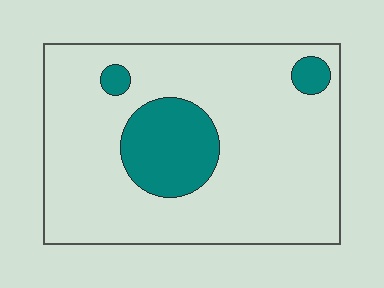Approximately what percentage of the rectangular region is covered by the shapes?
Approximately 15%.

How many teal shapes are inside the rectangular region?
3.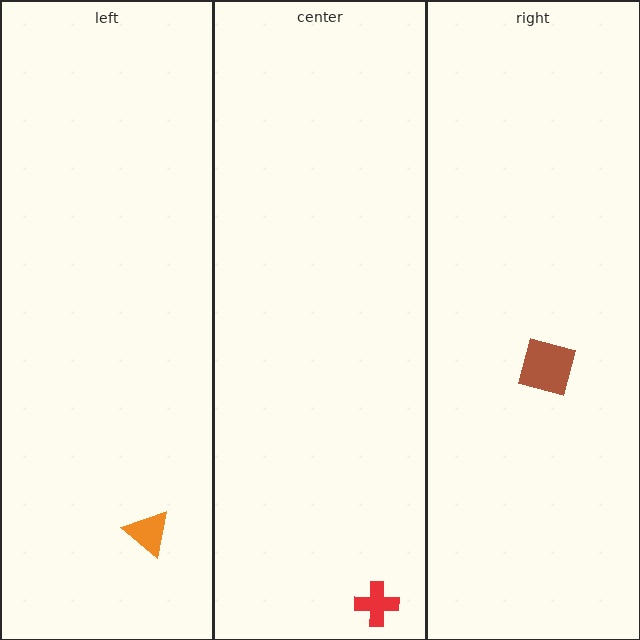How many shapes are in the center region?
1.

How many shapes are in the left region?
1.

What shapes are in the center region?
The red cross.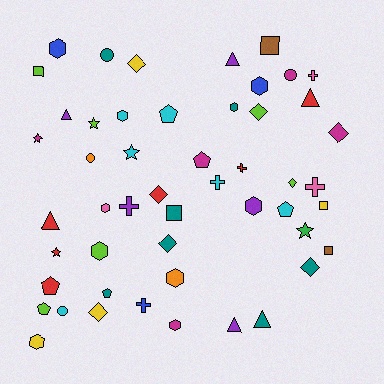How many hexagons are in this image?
There are 10 hexagons.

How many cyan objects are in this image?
There are 6 cyan objects.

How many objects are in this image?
There are 50 objects.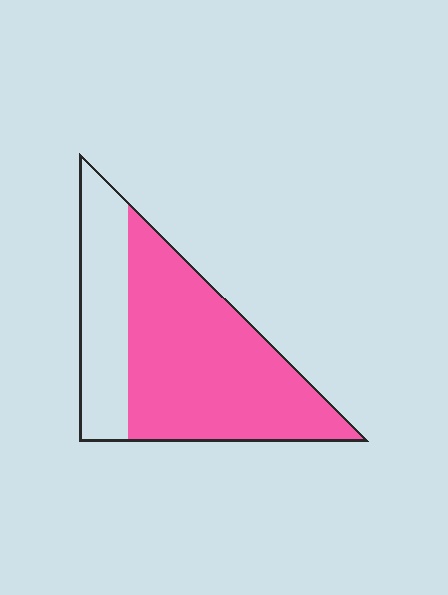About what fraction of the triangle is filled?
About two thirds (2/3).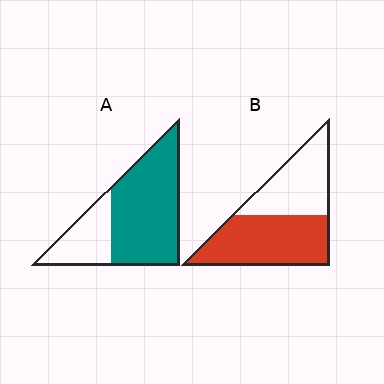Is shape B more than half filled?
Yes.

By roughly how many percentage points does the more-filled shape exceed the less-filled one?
By roughly 15 percentage points (A over B).